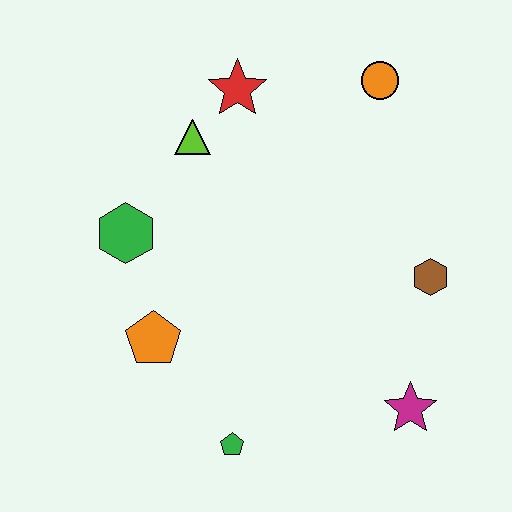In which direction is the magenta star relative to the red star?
The magenta star is below the red star.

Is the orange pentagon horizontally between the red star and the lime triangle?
No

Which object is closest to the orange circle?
The red star is closest to the orange circle.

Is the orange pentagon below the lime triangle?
Yes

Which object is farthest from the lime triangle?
The magenta star is farthest from the lime triangle.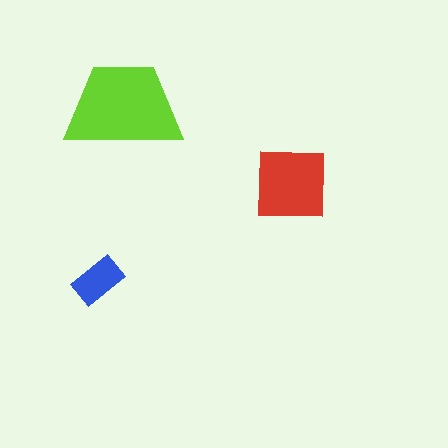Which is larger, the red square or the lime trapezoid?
The lime trapezoid.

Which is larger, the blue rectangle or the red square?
The red square.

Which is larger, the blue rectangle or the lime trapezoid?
The lime trapezoid.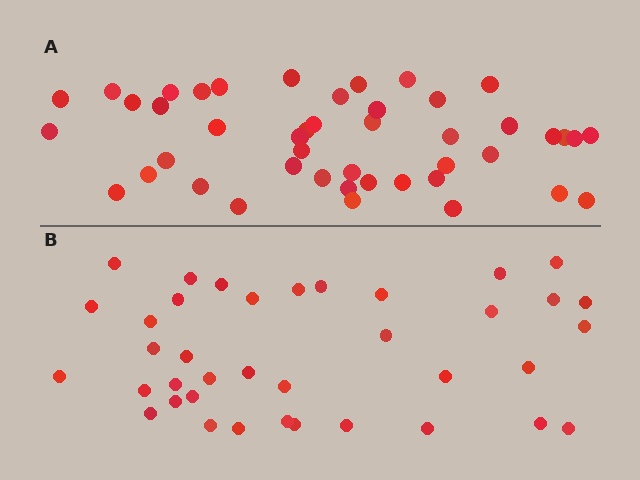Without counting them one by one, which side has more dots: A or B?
Region A (the top region) has more dots.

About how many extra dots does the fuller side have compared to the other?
Region A has roughly 8 or so more dots than region B.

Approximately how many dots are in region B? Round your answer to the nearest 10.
About 40 dots. (The exact count is 38, which rounds to 40.)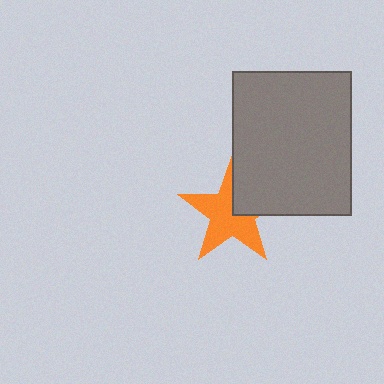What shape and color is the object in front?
The object in front is a gray rectangle.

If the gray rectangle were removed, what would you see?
You would see the complete orange star.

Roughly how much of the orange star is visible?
Most of it is visible (roughly 69%).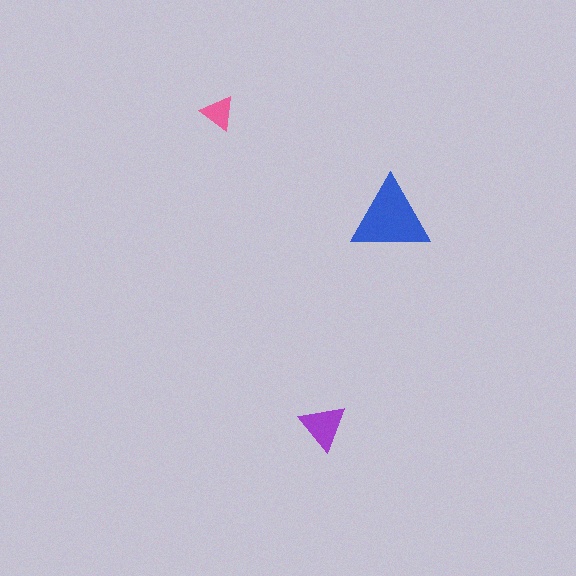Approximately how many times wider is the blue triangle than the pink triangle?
About 2.5 times wider.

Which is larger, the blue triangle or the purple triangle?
The blue one.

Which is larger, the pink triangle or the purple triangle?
The purple one.